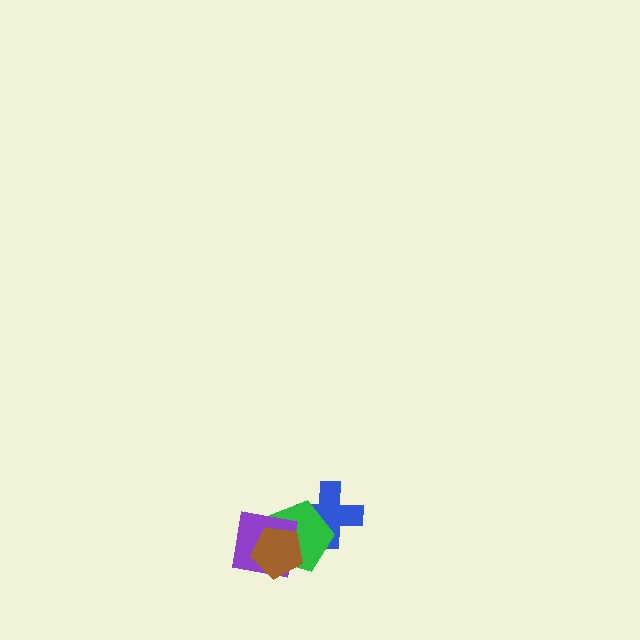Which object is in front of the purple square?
The brown pentagon is in front of the purple square.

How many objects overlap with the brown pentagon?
2 objects overlap with the brown pentagon.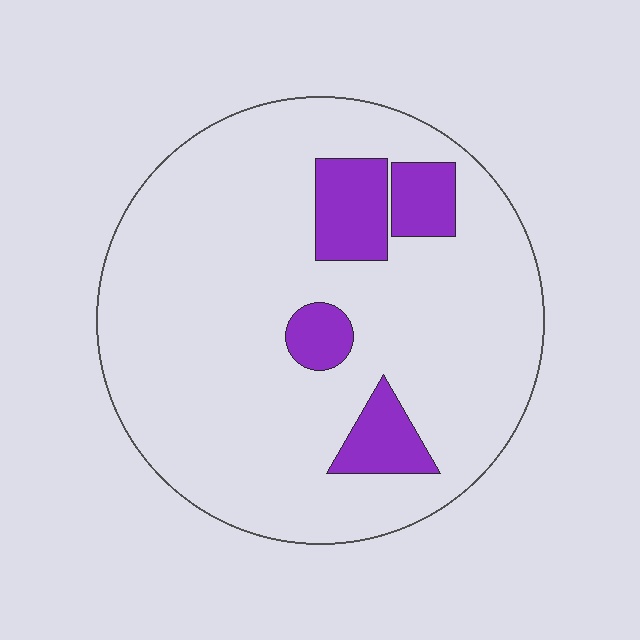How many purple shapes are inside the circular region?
4.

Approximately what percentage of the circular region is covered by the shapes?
Approximately 15%.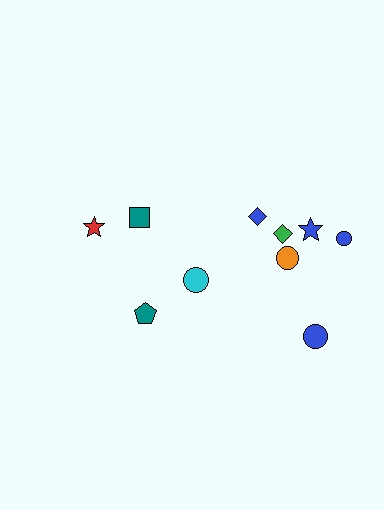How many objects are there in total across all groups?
There are 10 objects.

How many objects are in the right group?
There are 6 objects.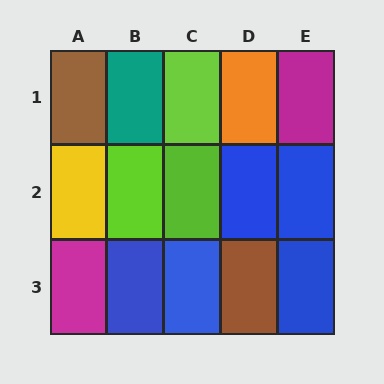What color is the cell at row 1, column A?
Brown.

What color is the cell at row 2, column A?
Yellow.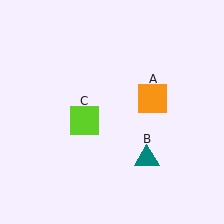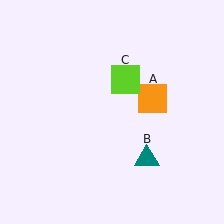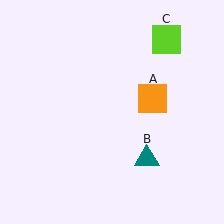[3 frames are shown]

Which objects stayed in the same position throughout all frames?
Orange square (object A) and teal triangle (object B) remained stationary.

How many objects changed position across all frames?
1 object changed position: lime square (object C).